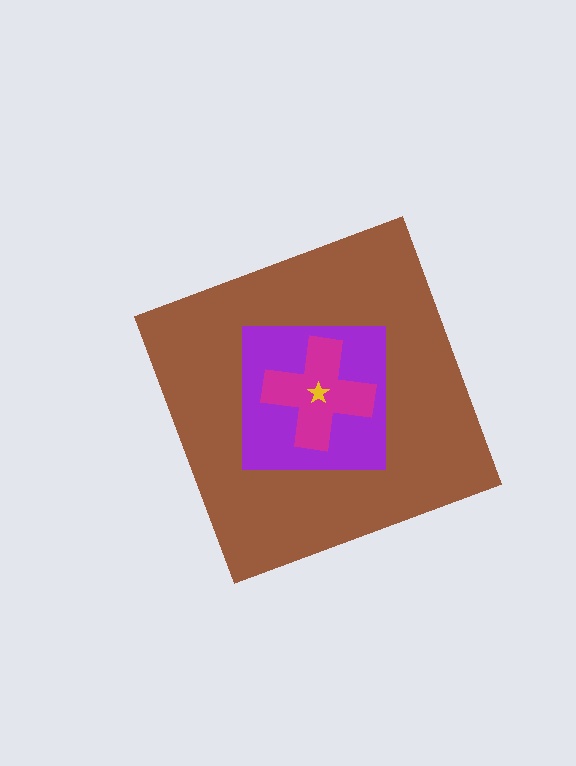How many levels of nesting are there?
4.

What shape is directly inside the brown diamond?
The purple square.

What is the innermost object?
The yellow star.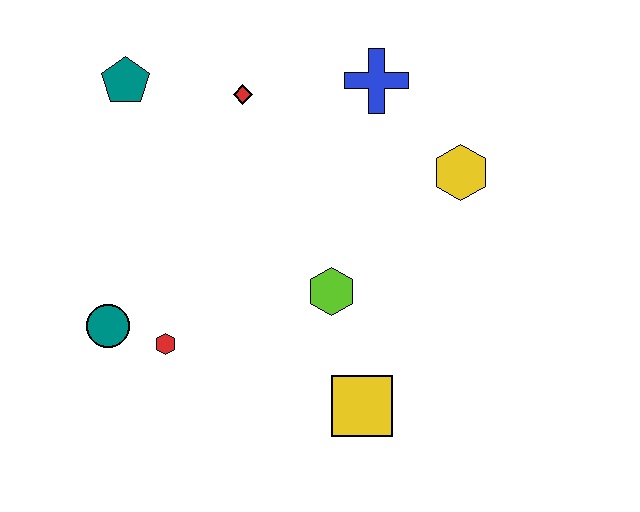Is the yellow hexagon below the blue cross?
Yes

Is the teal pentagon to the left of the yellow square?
Yes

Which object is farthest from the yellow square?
The teal pentagon is farthest from the yellow square.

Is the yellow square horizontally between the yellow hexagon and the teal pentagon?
Yes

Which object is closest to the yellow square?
The lime hexagon is closest to the yellow square.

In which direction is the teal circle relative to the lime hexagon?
The teal circle is to the left of the lime hexagon.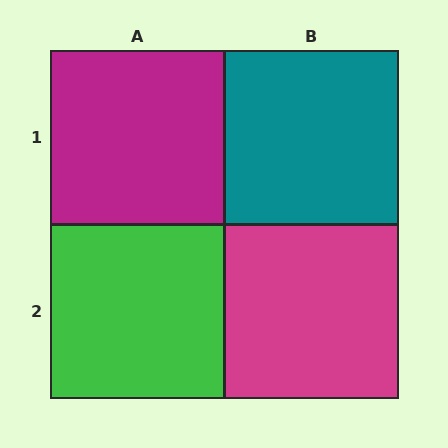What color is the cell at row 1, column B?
Teal.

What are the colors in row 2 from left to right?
Green, magenta.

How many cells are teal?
1 cell is teal.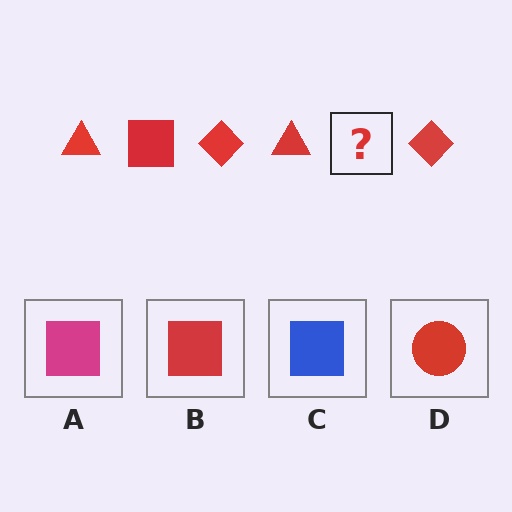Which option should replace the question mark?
Option B.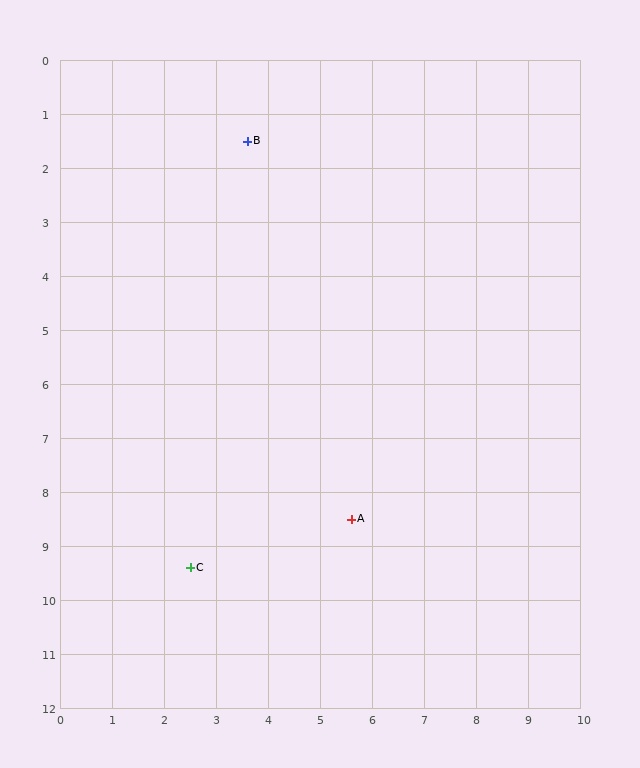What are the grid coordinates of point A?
Point A is at approximately (5.6, 8.5).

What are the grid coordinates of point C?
Point C is at approximately (2.5, 9.4).